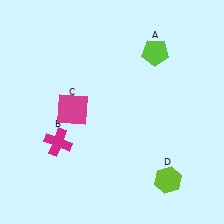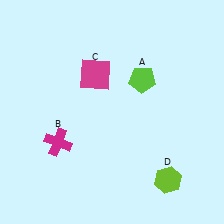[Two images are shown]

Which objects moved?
The objects that moved are: the lime pentagon (A), the magenta square (C).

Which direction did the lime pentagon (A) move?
The lime pentagon (A) moved down.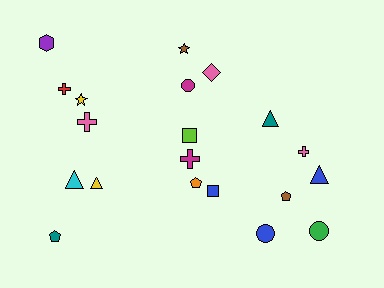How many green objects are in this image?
There is 1 green object.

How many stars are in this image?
There are 2 stars.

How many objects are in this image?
There are 20 objects.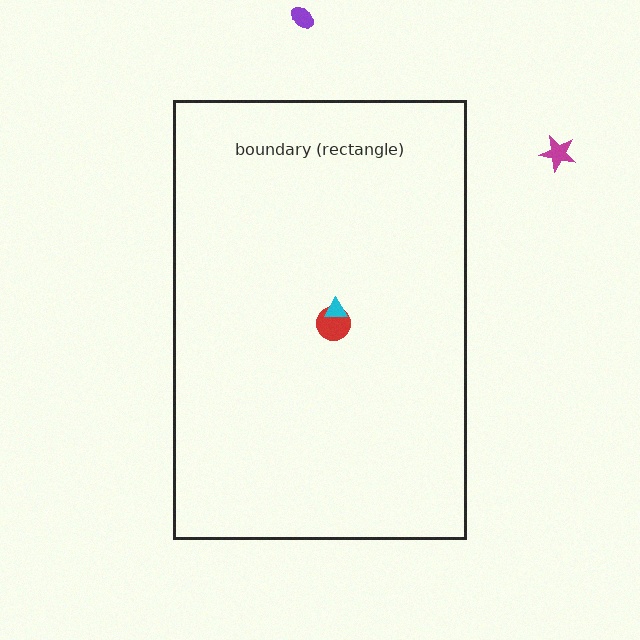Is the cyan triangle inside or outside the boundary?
Inside.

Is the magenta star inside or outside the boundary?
Outside.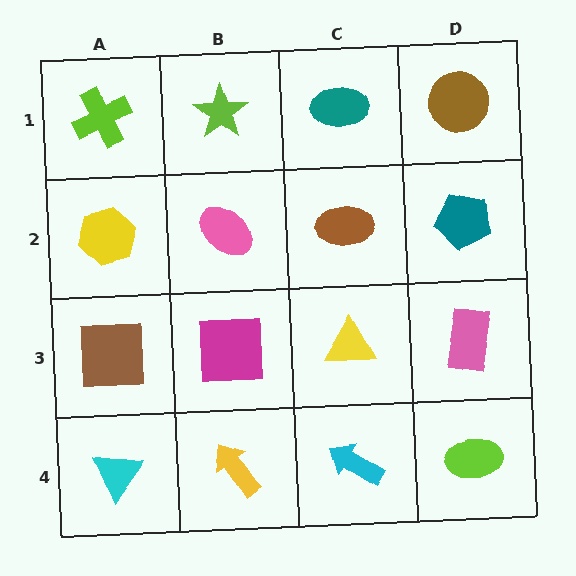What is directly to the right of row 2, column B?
A brown ellipse.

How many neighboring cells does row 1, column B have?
3.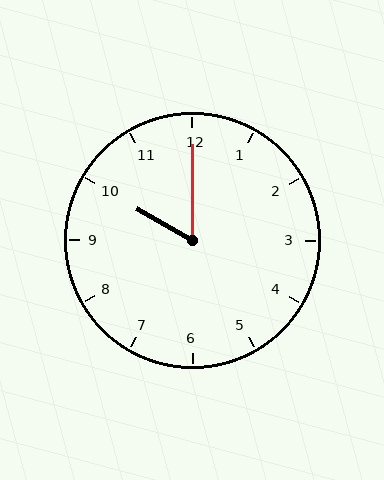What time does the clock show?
10:00.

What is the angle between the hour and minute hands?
Approximately 60 degrees.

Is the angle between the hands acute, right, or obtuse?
It is acute.